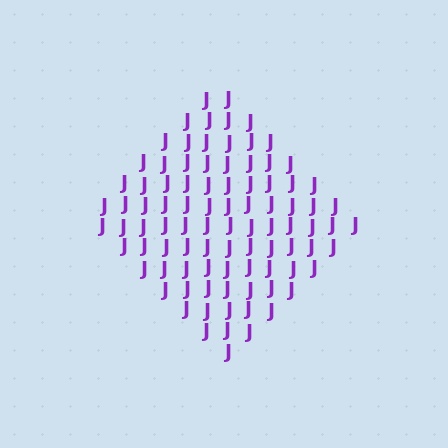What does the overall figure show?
The overall figure shows a diamond.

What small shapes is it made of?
It is made of small letter J's.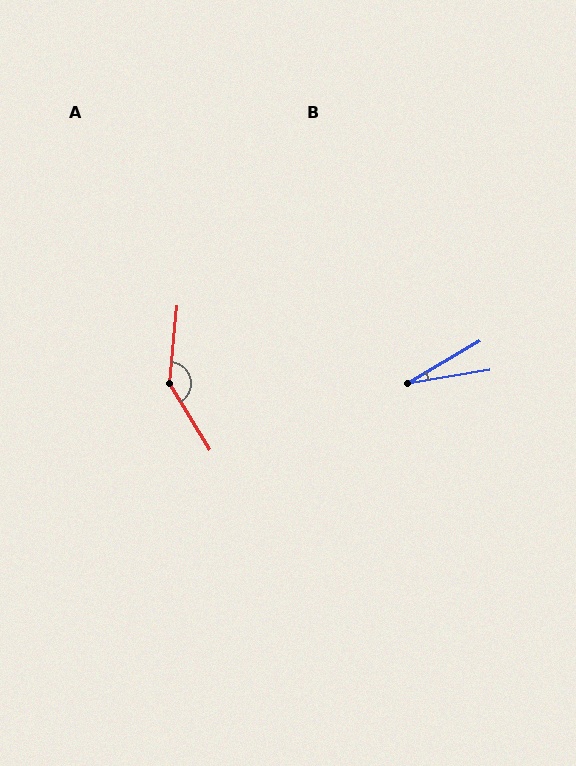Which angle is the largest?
A, at approximately 143 degrees.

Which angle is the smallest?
B, at approximately 21 degrees.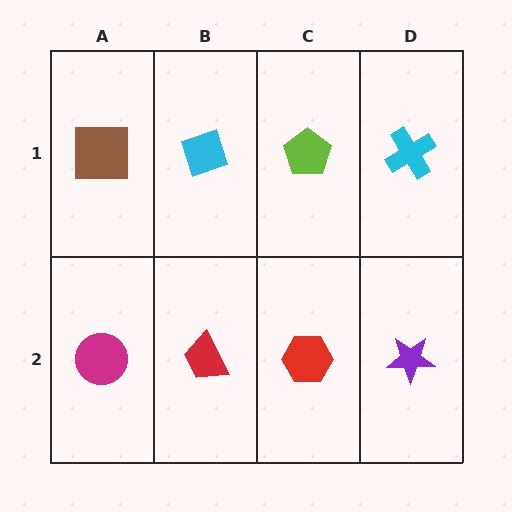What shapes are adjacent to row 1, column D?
A purple star (row 2, column D), a lime pentagon (row 1, column C).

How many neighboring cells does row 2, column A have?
2.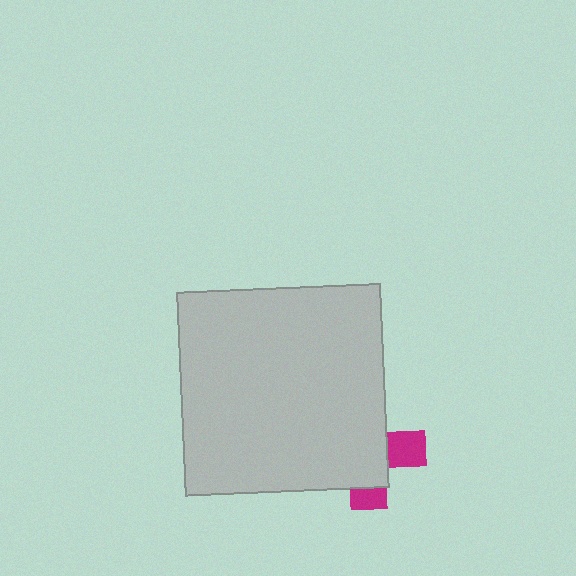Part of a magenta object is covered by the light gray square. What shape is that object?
It is a cross.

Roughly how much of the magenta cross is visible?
A small part of it is visible (roughly 30%).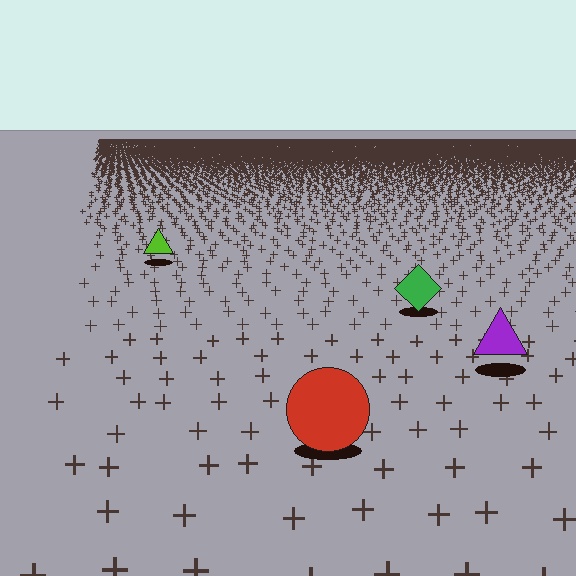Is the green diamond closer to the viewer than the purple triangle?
No. The purple triangle is closer — you can tell from the texture gradient: the ground texture is coarser near it.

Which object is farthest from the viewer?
The lime triangle is farthest from the viewer. It appears smaller and the ground texture around it is denser.